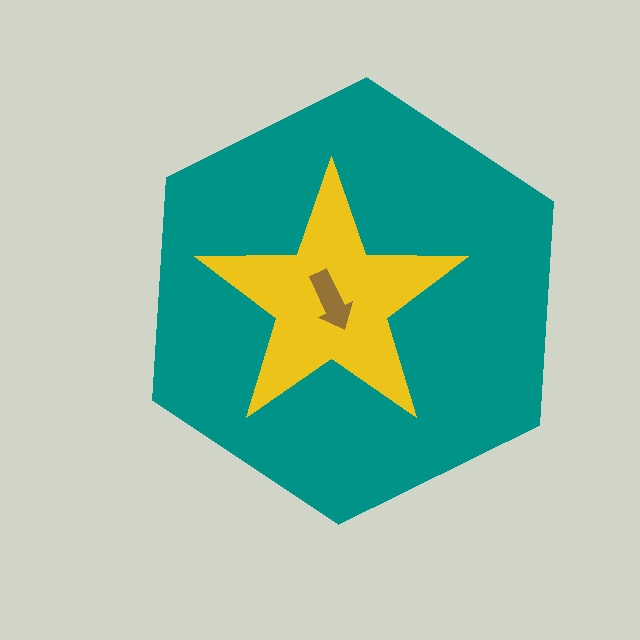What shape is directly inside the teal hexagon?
The yellow star.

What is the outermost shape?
The teal hexagon.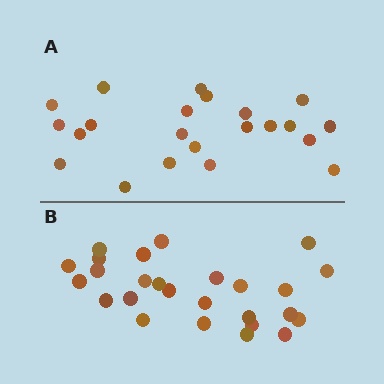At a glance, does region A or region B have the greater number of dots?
Region B (the bottom region) has more dots.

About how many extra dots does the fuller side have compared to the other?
Region B has about 4 more dots than region A.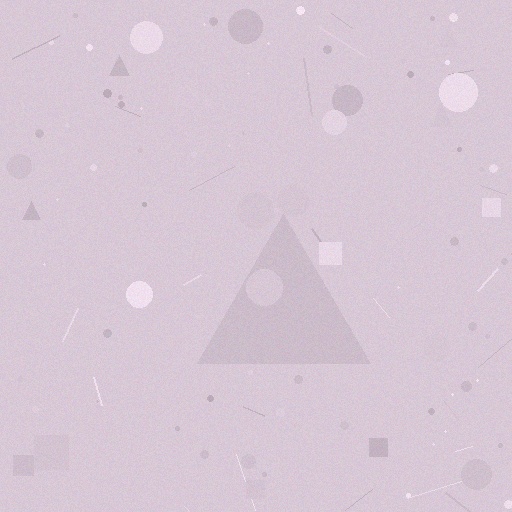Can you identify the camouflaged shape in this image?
The camouflaged shape is a triangle.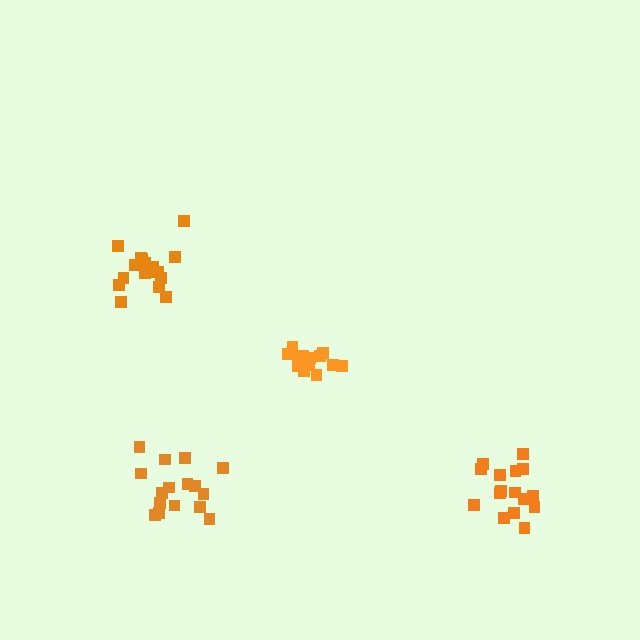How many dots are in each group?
Group 1: 13 dots, Group 2: 16 dots, Group 3: 16 dots, Group 4: 19 dots (64 total).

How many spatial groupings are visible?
There are 4 spatial groupings.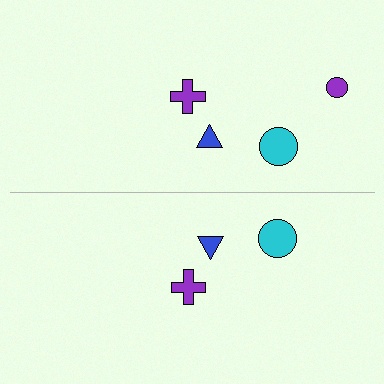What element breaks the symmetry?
A purple circle is missing from the bottom side.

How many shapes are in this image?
There are 7 shapes in this image.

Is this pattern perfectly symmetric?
No, the pattern is not perfectly symmetric. A purple circle is missing from the bottom side.